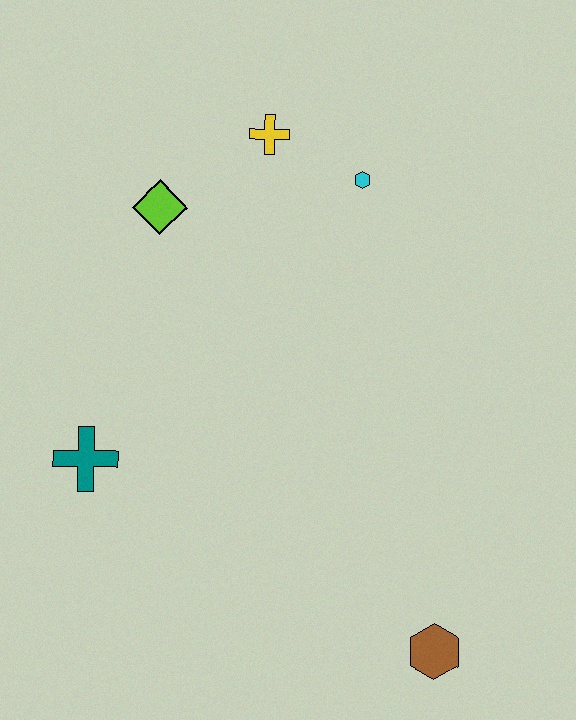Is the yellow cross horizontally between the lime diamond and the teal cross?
No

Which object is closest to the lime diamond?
The yellow cross is closest to the lime diamond.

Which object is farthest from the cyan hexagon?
The brown hexagon is farthest from the cyan hexagon.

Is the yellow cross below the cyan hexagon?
No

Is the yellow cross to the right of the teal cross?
Yes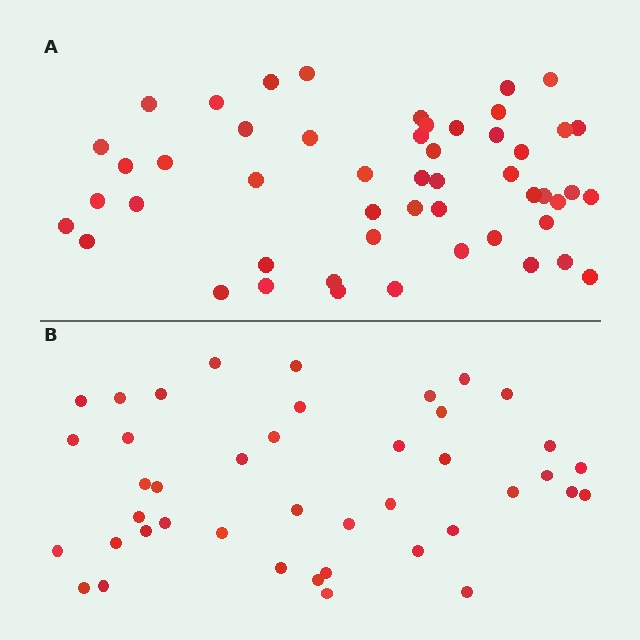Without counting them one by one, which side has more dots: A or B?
Region A (the top region) has more dots.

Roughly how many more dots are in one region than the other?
Region A has roughly 8 or so more dots than region B.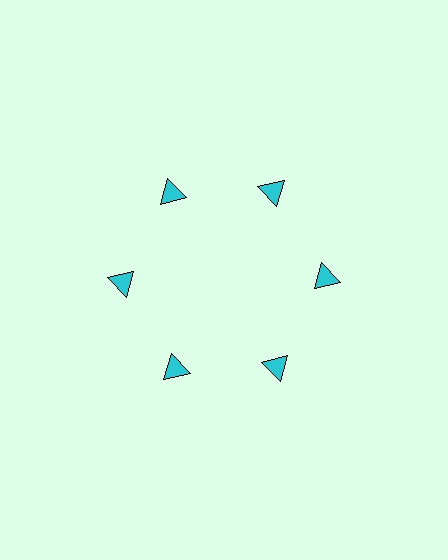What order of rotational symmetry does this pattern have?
This pattern has 6-fold rotational symmetry.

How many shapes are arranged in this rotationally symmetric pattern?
There are 6 shapes, arranged in 6 groups of 1.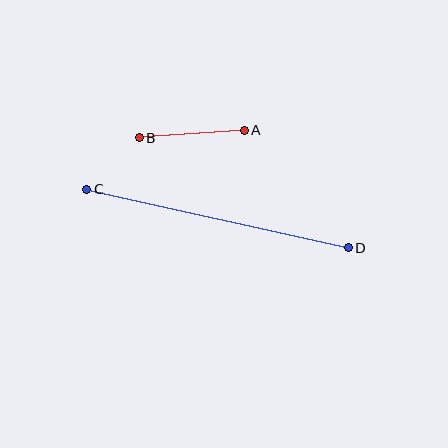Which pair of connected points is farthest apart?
Points C and D are farthest apart.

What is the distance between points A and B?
The distance is approximately 105 pixels.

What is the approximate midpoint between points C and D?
The midpoint is at approximately (217, 218) pixels.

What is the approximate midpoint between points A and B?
The midpoint is at approximately (192, 134) pixels.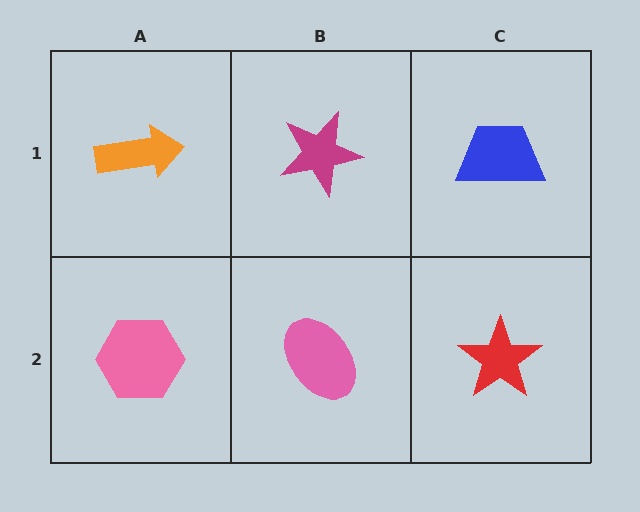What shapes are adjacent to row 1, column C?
A red star (row 2, column C), a magenta star (row 1, column B).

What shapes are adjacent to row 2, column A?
An orange arrow (row 1, column A), a pink ellipse (row 2, column B).